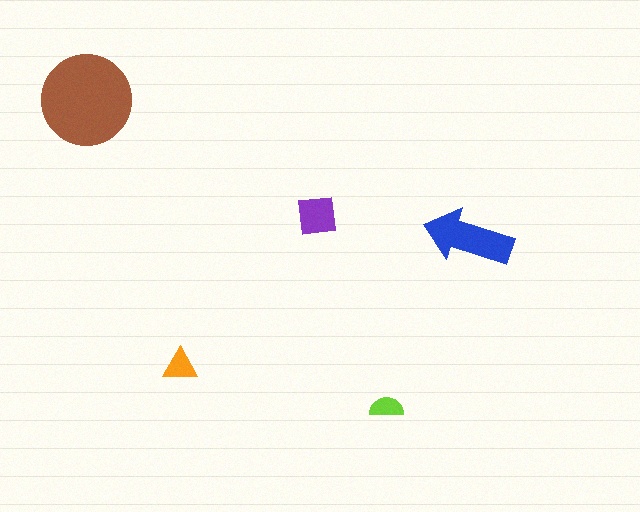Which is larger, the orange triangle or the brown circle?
The brown circle.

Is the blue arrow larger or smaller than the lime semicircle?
Larger.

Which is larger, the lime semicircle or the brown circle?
The brown circle.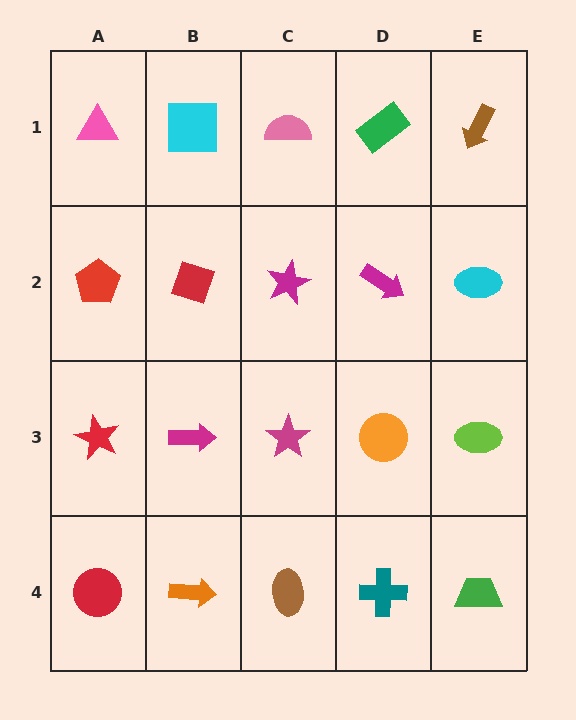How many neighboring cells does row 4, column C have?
3.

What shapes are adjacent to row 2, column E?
A brown arrow (row 1, column E), a lime ellipse (row 3, column E), a magenta arrow (row 2, column D).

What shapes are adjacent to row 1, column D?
A magenta arrow (row 2, column D), a pink semicircle (row 1, column C), a brown arrow (row 1, column E).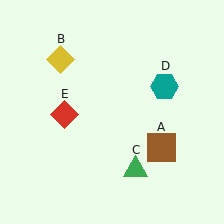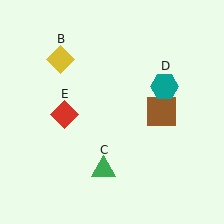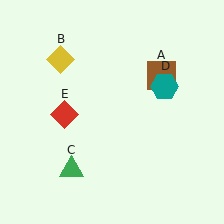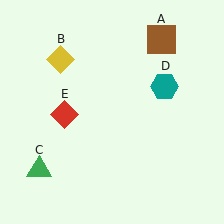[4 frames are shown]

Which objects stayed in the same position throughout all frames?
Yellow diamond (object B) and teal hexagon (object D) and red diamond (object E) remained stationary.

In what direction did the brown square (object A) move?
The brown square (object A) moved up.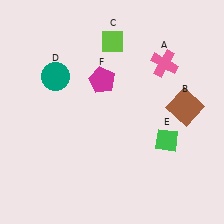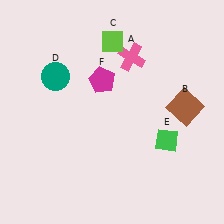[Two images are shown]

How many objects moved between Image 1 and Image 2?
1 object moved between the two images.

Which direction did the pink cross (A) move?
The pink cross (A) moved left.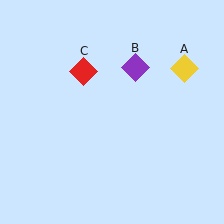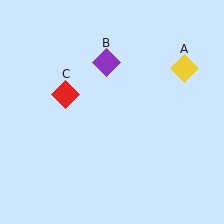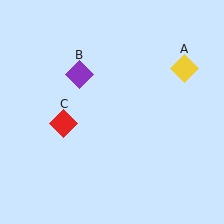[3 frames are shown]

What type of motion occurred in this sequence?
The purple diamond (object B), red diamond (object C) rotated counterclockwise around the center of the scene.